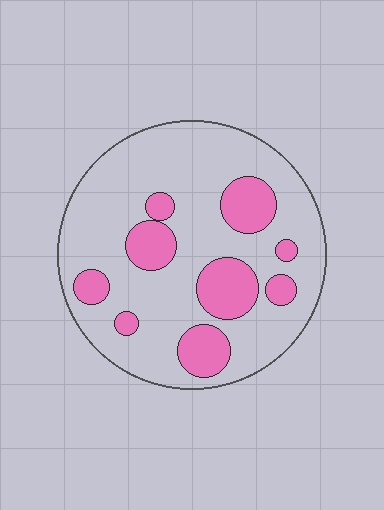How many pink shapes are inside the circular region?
9.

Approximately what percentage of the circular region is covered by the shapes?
Approximately 25%.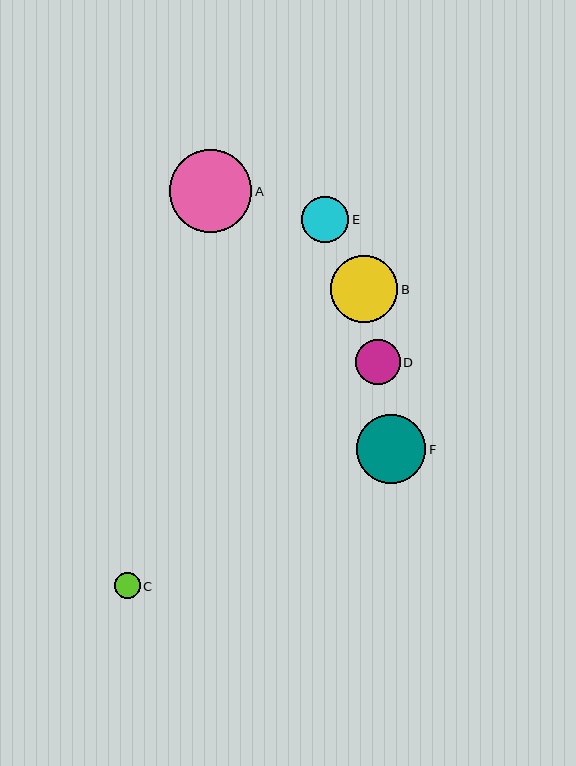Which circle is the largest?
Circle A is the largest with a size of approximately 83 pixels.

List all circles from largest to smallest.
From largest to smallest: A, F, B, E, D, C.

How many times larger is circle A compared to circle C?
Circle A is approximately 3.2 times the size of circle C.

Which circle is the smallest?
Circle C is the smallest with a size of approximately 26 pixels.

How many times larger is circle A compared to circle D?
Circle A is approximately 1.8 times the size of circle D.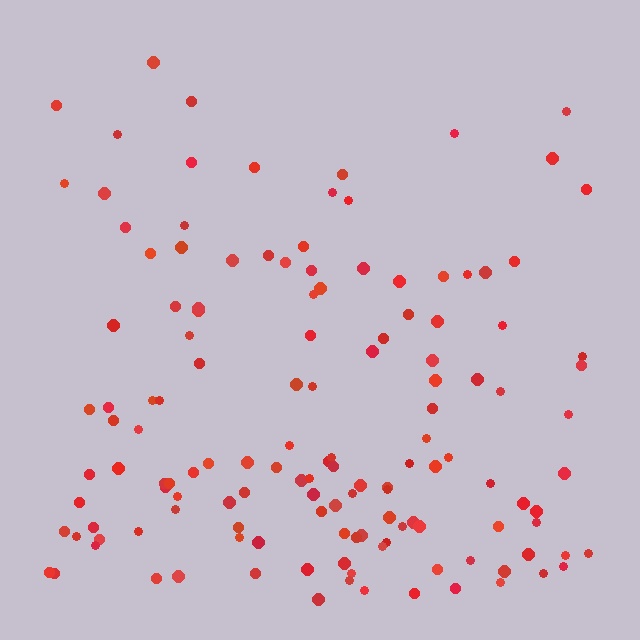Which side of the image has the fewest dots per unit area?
The top.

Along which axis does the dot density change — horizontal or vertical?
Vertical.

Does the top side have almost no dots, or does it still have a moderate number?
Still a moderate number, just noticeably fewer than the bottom.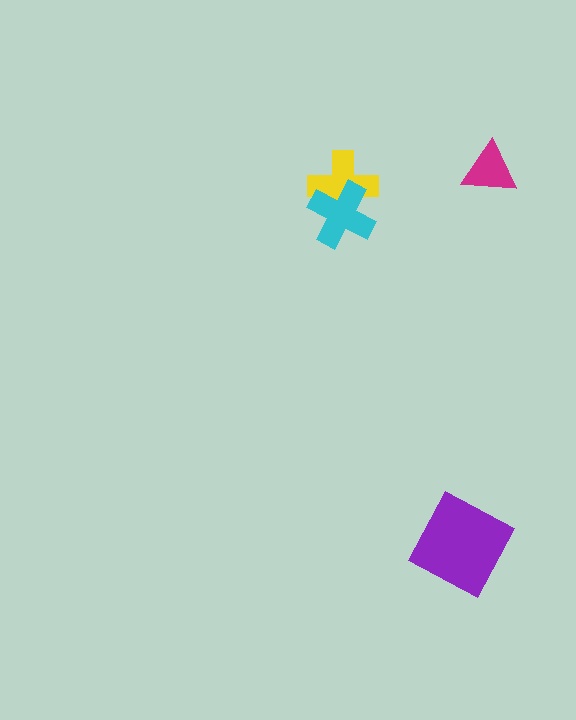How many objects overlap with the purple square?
0 objects overlap with the purple square.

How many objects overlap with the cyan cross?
1 object overlaps with the cyan cross.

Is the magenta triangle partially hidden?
No, no other shape covers it.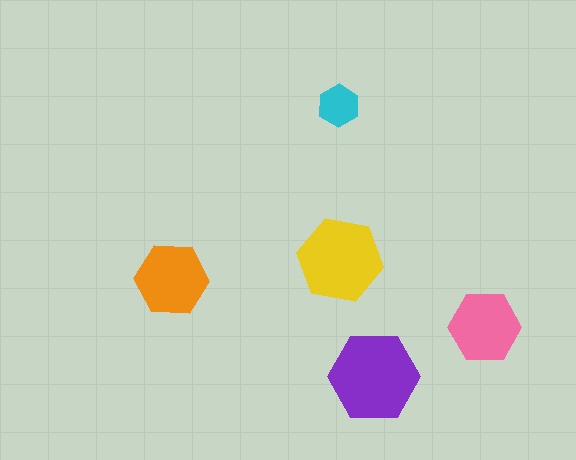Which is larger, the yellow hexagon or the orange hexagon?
The yellow one.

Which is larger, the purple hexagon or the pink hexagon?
The purple one.